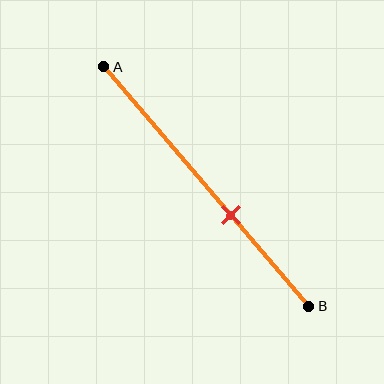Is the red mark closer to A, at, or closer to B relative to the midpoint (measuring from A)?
The red mark is closer to point B than the midpoint of segment AB.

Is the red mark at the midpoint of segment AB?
No, the mark is at about 60% from A, not at the 50% midpoint.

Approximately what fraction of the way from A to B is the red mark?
The red mark is approximately 60% of the way from A to B.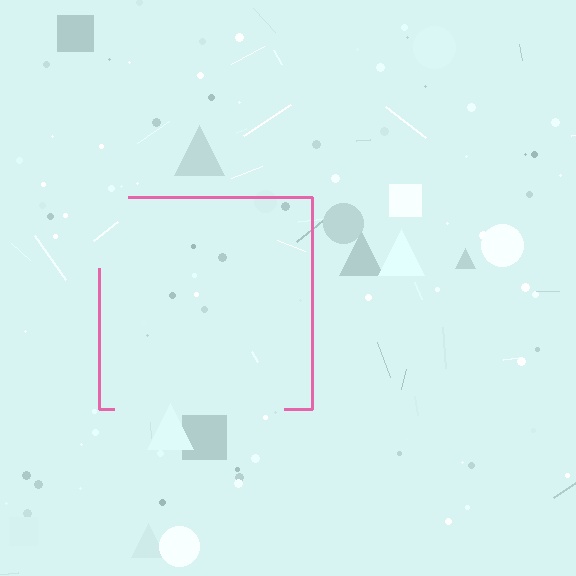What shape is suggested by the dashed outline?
The dashed outline suggests a square.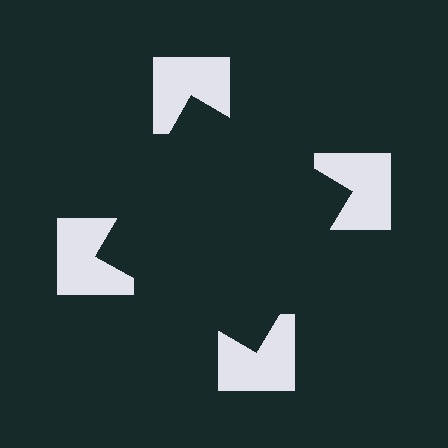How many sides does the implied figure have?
4 sides.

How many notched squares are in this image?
There are 4 — one at each vertex of the illusory square.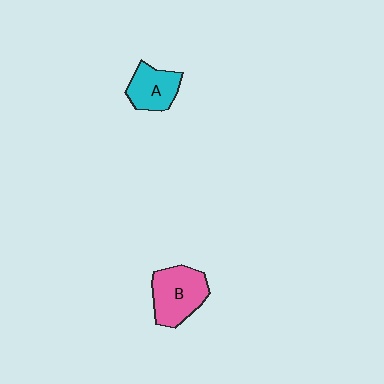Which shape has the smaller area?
Shape A (cyan).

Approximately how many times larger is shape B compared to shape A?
Approximately 1.4 times.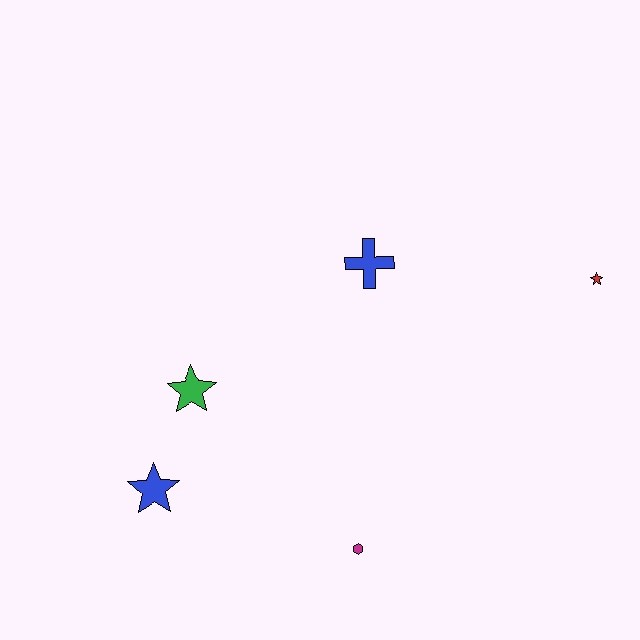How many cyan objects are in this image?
There are no cyan objects.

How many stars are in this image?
There are 3 stars.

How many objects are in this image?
There are 5 objects.